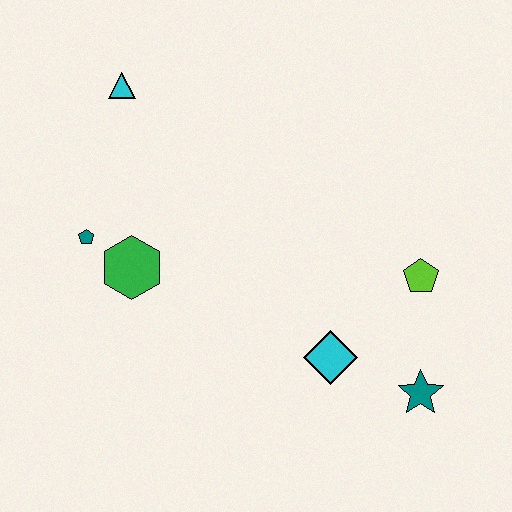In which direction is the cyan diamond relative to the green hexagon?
The cyan diamond is to the right of the green hexagon.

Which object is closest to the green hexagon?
The teal pentagon is closest to the green hexagon.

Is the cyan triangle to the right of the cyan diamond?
No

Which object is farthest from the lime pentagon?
The cyan triangle is farthest from the lime pentagon.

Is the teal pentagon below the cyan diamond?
No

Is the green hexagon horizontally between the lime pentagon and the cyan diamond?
No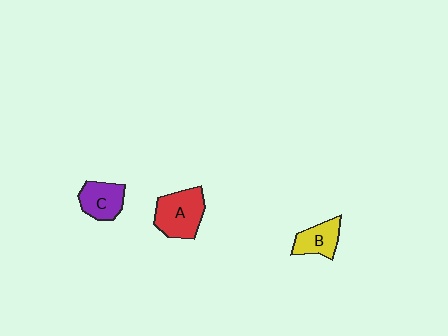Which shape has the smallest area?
Shape B (yellow).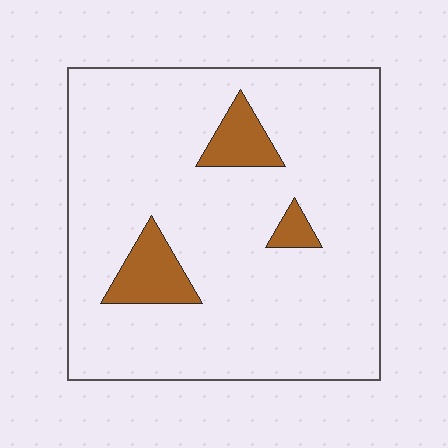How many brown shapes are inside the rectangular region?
3.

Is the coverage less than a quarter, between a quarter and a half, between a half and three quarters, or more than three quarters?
Less than a quarter.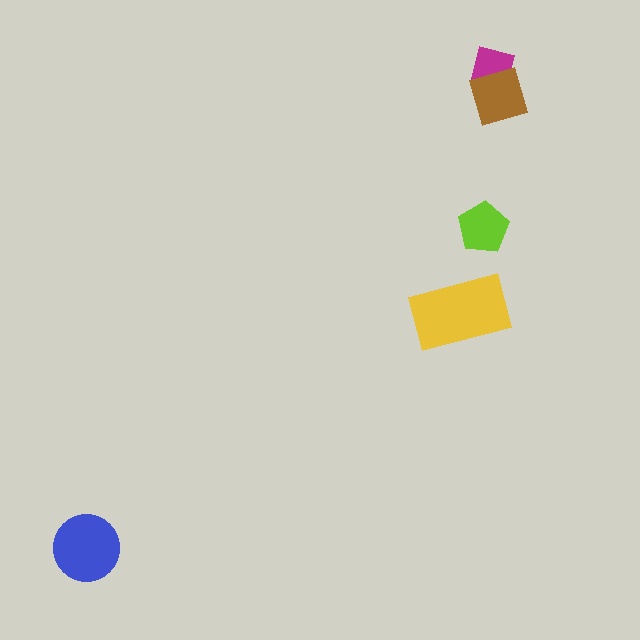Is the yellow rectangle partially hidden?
No, no other shape covers it.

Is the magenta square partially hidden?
Yes, it is partially covered by another shape.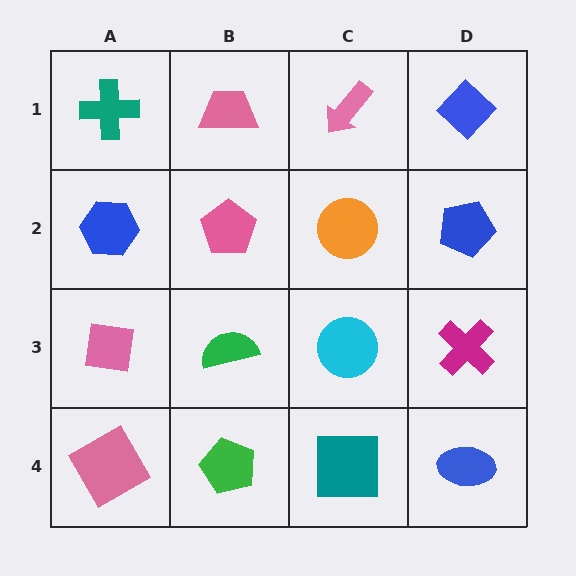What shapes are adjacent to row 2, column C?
A pink arrow (row 1, column C), a cyan circle (row 3, column C), a pink pentagon (row 2, column B), a blue pentagon (row 2, column D).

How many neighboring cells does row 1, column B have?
3.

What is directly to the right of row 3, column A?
A green semicircle.